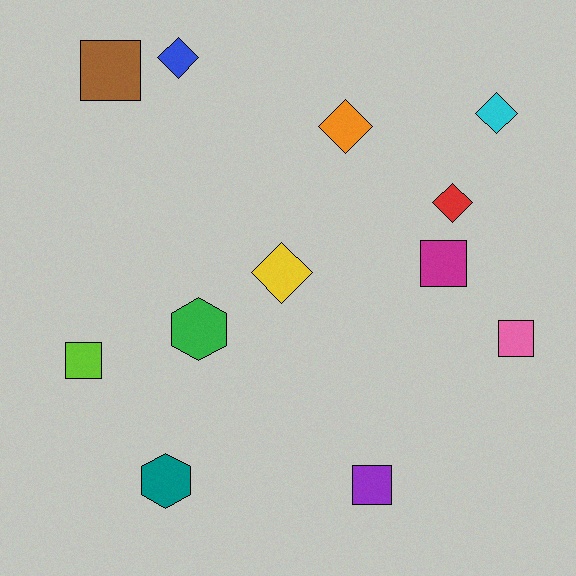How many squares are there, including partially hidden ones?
There are 5 squares.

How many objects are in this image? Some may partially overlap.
There are 12 objects.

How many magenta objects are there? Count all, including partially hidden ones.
There is 1 magenta object.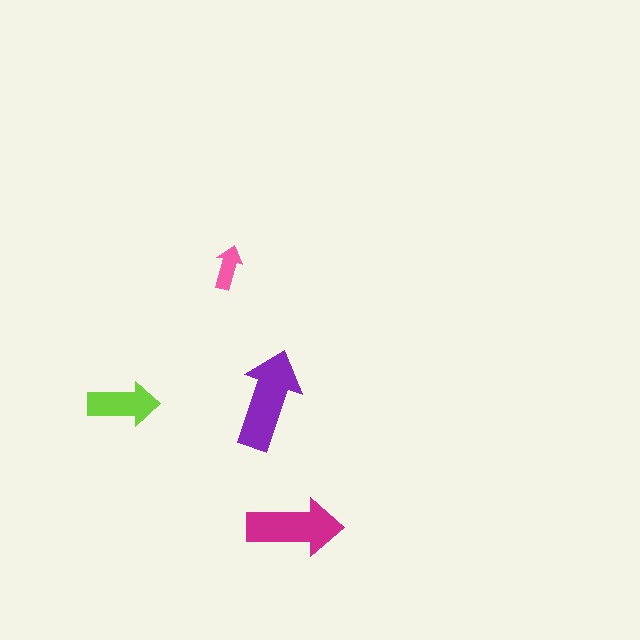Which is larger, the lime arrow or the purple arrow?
The purple one.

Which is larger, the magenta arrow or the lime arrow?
The magenta one.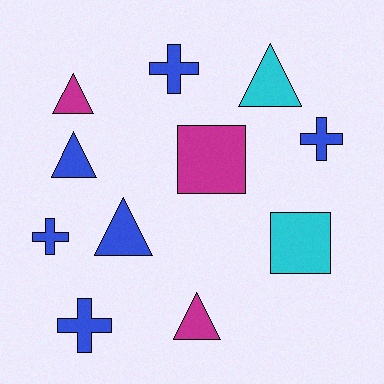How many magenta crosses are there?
There are no magenta crosses.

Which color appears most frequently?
Blue, with 6 objects.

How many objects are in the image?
There are 11 objects.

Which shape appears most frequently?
Triangle, with 5 objects.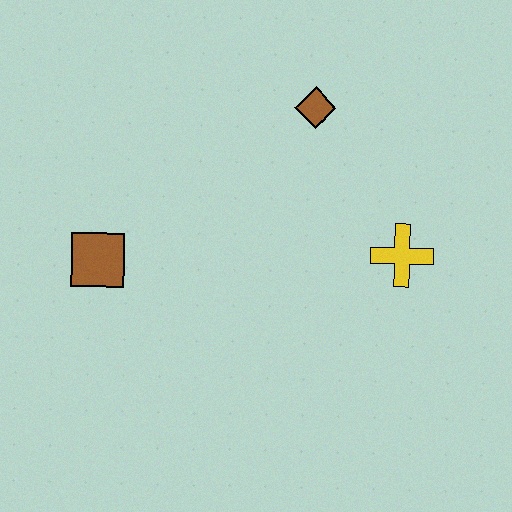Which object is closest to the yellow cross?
The brown diamond is closest to the yellow cross.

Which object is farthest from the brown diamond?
The brown square is farthest from the brown diamond.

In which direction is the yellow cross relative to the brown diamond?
The yellow cross is below the brown diamond.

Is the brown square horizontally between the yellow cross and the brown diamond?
No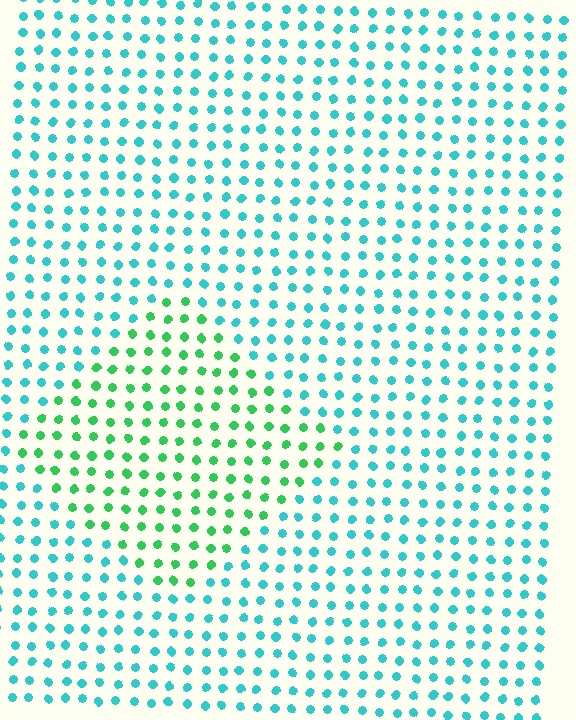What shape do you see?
I see a diamond.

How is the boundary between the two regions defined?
The boundary is defined purely by a slight shift in hue (about 45 degrees). Spacing, size, and orientation are identical on both sides.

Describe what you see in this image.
The image is filled with small cyan elements in a uniform arrangement. A diamond-shaped region is visible where the elements are tinted to a slightly different hue, forming a subtle color boundary.